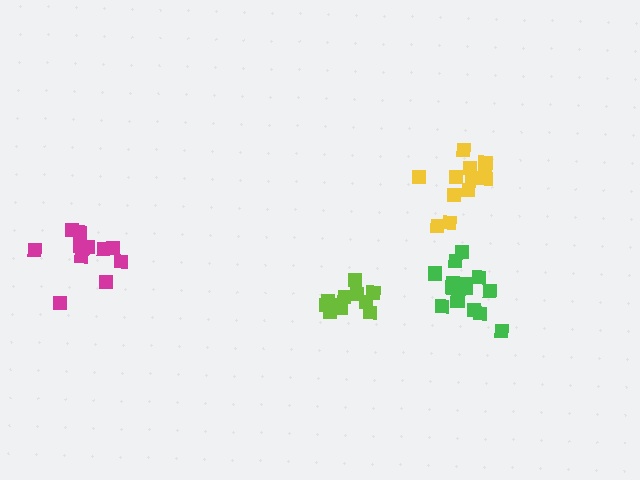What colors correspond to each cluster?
The clusters are colored: yellow, green, magenta, lime.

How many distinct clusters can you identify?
There are 4 distinct clusters.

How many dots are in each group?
Group 1: 13 dots, Group 2: 14 dots, Group 3: 12 dots, Group 4: 11 dots (50 total).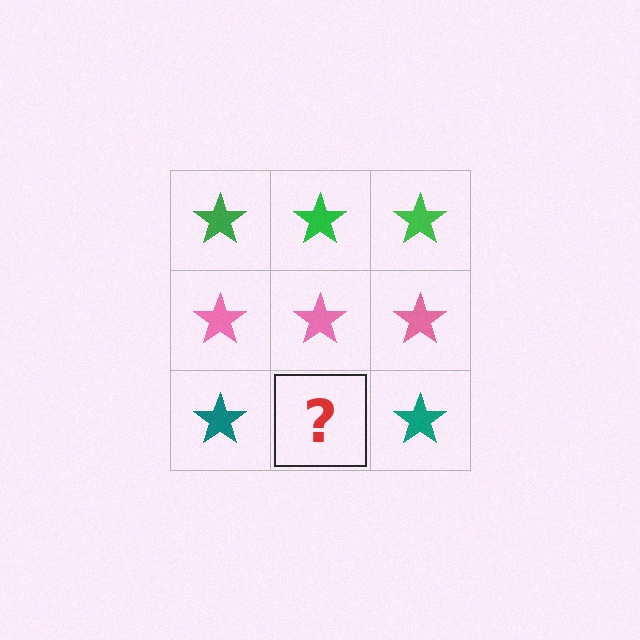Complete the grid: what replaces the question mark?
The question mark should be replaced with a teal star.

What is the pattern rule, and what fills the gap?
The rule is that each row has a consistent color. The gap should be filled with a teal star.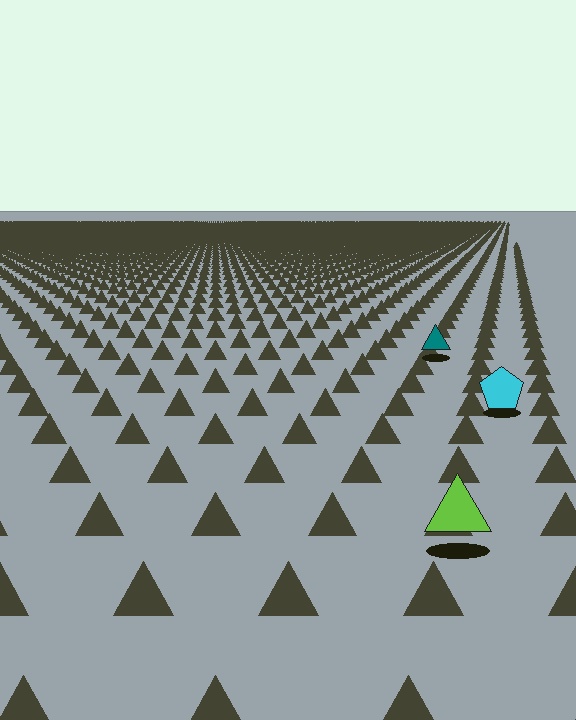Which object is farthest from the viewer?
The teal triangle is farthest from the viewer. It appears smaller and the ground texture around it is denser.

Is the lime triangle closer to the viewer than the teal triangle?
Yes. The lime triangle is closer — you can tell from the texture gradient: the ground texture is coarser near it.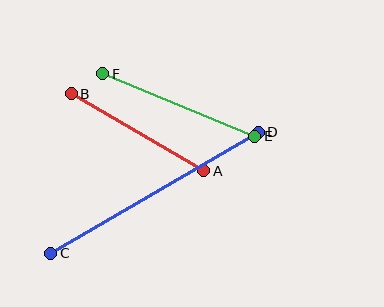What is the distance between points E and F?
The distance is approximately 164 pixels.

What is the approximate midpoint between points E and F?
The midpoint is at approximately (179, 105) pixels.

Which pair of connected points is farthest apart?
Points C and D are farthest apart.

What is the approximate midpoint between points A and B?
The midpoint is at approximately (137, 132) pixels.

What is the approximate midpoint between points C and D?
The midpoint is at approximately (154, 193) pixels.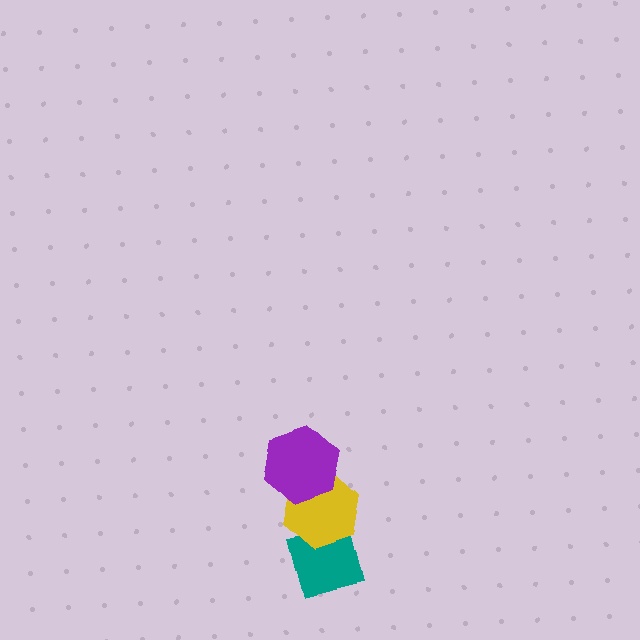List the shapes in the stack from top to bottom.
From top to bottom: the purple hexagon, the yellow hexagon, the teal square.